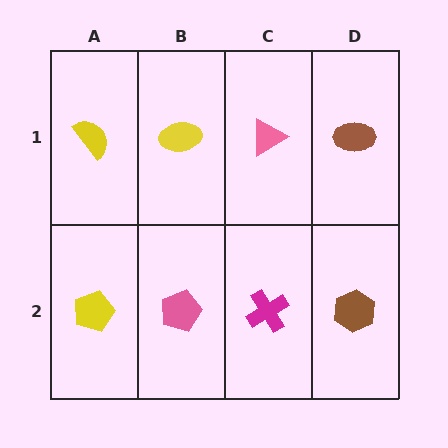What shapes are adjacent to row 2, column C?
A pink triangle (row 1, column C), a pink pentagon (row 2, column B), a brown hexagon (row 2, column D).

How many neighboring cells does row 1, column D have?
2.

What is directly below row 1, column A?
A yellow pentagon.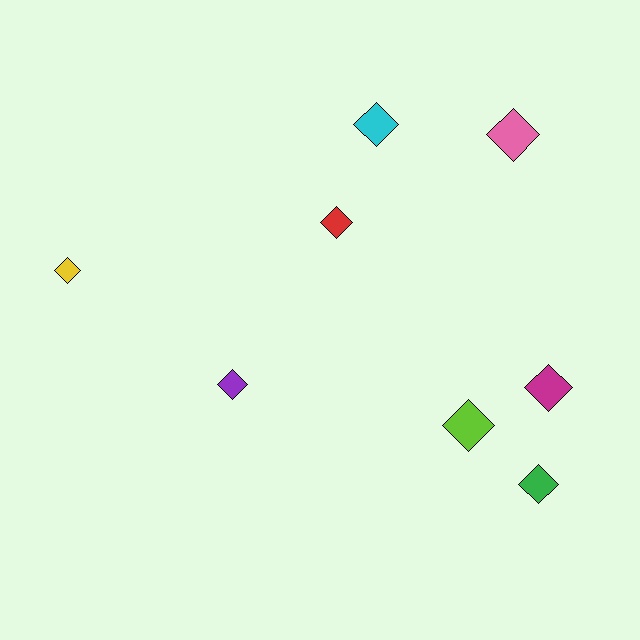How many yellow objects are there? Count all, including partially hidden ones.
There is 1 yellow object.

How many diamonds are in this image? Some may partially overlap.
There are 8 diamonds.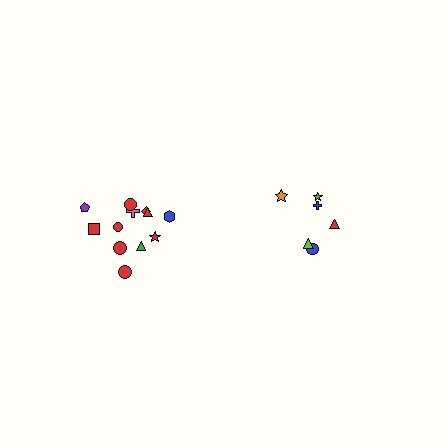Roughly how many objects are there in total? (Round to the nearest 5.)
Roughly 20 objects in total.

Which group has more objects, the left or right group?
The left group.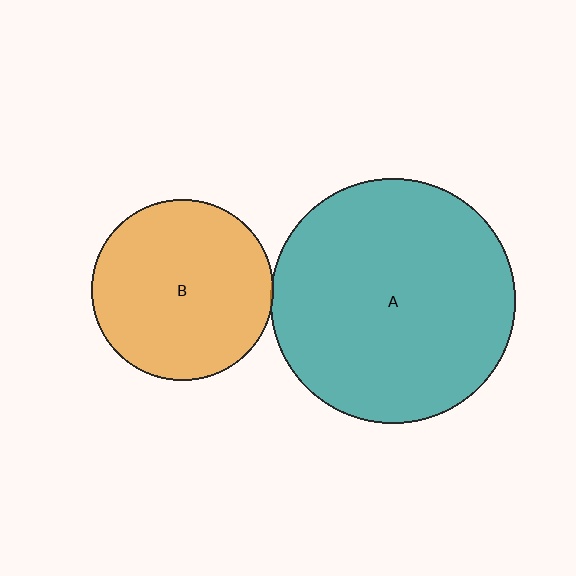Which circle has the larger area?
Circle A (teal).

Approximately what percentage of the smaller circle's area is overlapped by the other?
Approximately 5%.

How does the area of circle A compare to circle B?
Approximately 1.8 times.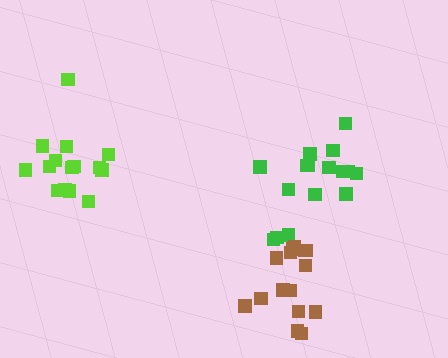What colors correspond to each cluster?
The clusters are colored: green, lime, brown.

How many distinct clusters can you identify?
There are 3 distinct clusters.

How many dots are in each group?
Group 1: 16 dots, Group 2: 15 dots, Group 3: 15 dots (46 total).